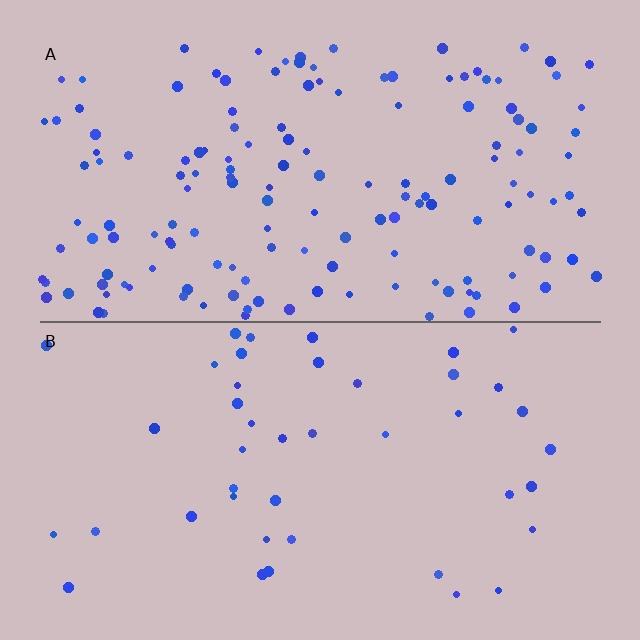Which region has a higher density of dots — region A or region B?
A (the top).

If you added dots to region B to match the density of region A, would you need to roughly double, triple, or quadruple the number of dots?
Approximately triple.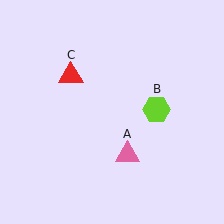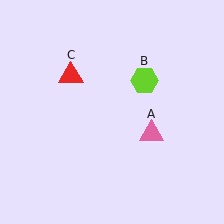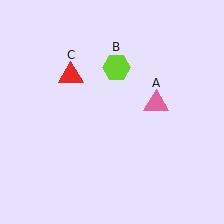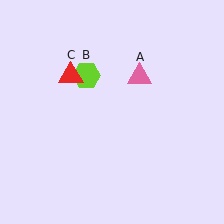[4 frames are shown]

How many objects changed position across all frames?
2 objects changed position: pink triangle (object A), lime hexagon (object B).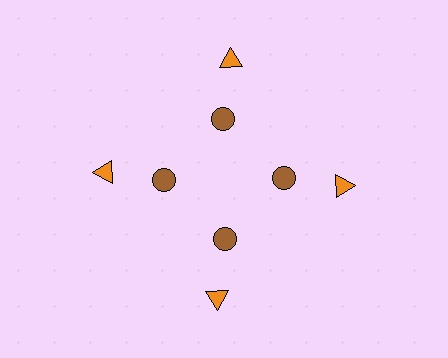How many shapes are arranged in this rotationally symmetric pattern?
There are 8 shapes, arranged in 4 groups of 2.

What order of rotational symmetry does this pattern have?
This pattern has 4-fold rotational symmetry.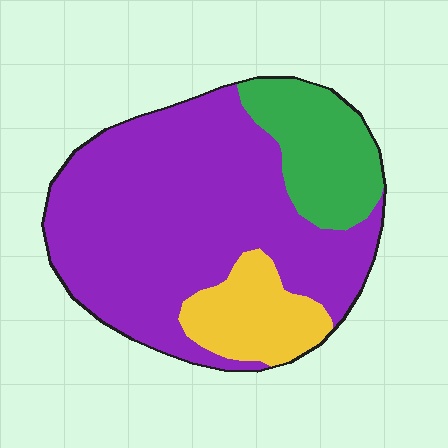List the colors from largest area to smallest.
From largest to smallest: purple, green, yellow.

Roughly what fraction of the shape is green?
Green covers around 20% of the shape.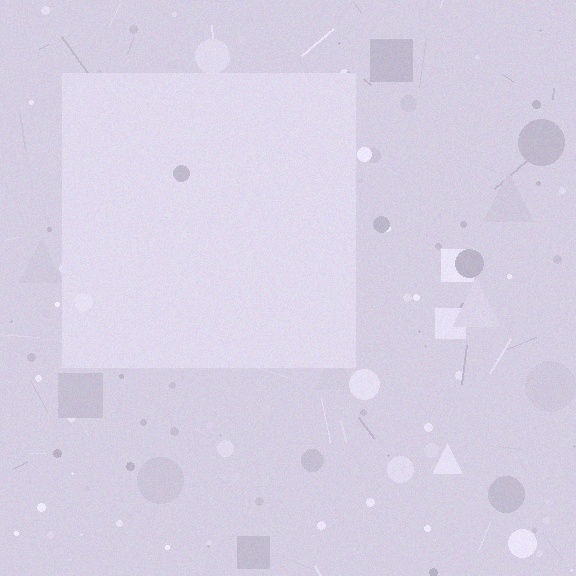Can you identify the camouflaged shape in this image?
The camouflaged shape is a square.